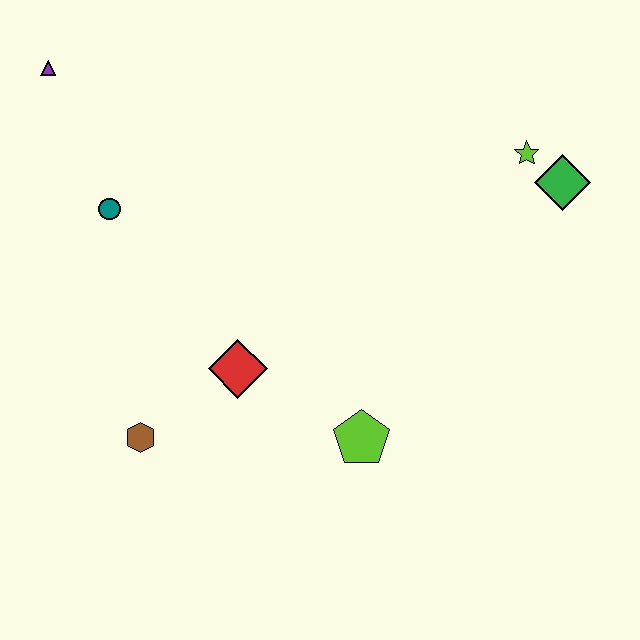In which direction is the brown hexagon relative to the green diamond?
The brown hexagon is to the left of the green diamond.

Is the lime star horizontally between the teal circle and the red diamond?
No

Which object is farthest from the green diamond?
The purple triangle is farthest from the green diamond.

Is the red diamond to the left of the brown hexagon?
No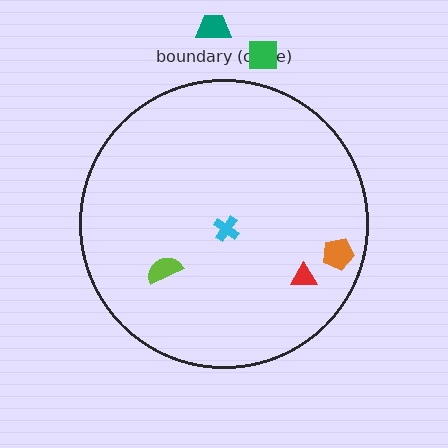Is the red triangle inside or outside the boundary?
Inside.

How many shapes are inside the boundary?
4 inside, 2 outside.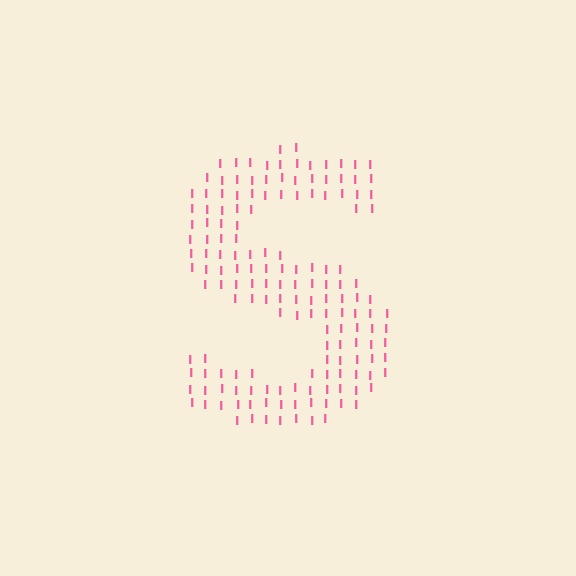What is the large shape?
The large shape is the letter S.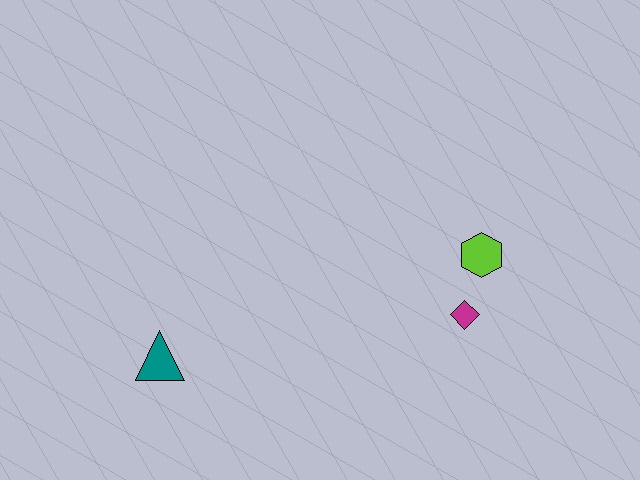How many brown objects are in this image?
There are no brown objects.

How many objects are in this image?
There are 3 objects.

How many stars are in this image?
There are no stars.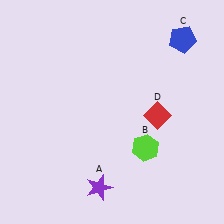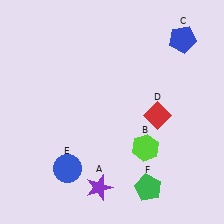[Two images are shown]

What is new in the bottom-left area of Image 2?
A blue circle (E) was added in the bottom-left area of Image 2.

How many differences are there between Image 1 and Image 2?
There are 2 differences between the two images.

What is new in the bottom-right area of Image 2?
A green pentagon (F) was added in the bottom-right area of Image 2.